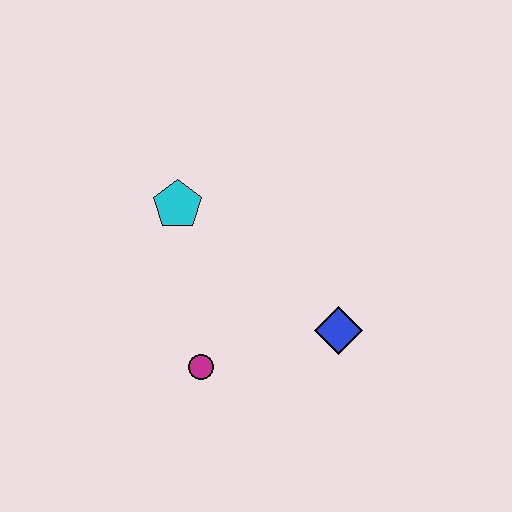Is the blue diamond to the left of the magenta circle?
No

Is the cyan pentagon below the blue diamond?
No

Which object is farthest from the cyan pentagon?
The blue diamond is farthest from the cyan pentagon.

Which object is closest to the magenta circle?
The blue diamond is closest to the magenta circle.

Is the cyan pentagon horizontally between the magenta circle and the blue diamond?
No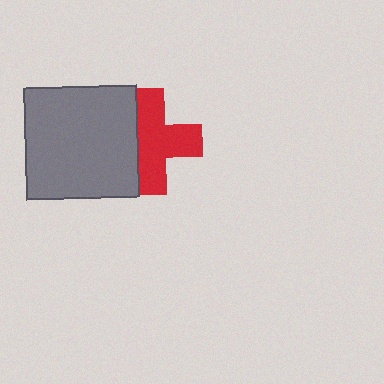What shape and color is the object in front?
The object in front is a gray square.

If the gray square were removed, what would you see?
You would see the complete red cross.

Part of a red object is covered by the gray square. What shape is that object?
It is a cross.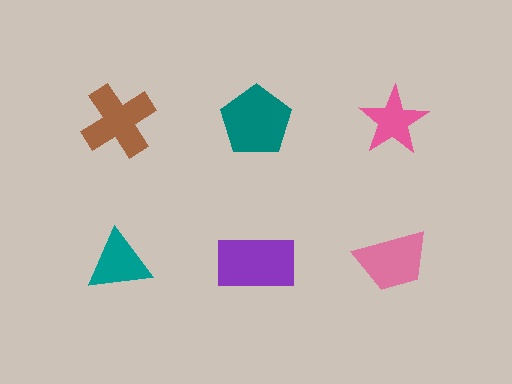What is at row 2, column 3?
A pink trapezoid.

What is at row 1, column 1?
A brown cross.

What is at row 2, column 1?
A teal triangle.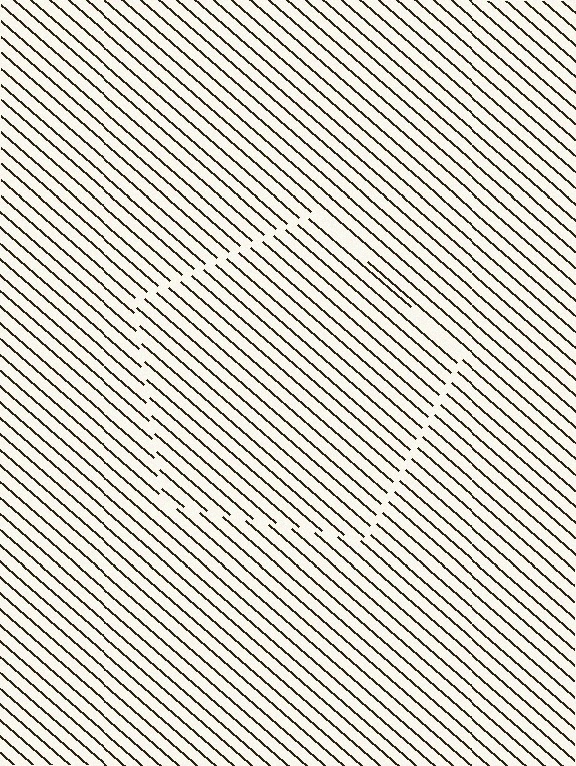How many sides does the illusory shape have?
5 sides — the line-ends trace a pentagon.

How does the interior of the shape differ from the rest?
The interior of the shape contains the same grating, shifted by half a period — the contour is defined by the phase discontinuity where line-ends from the inner and outer gratings abut.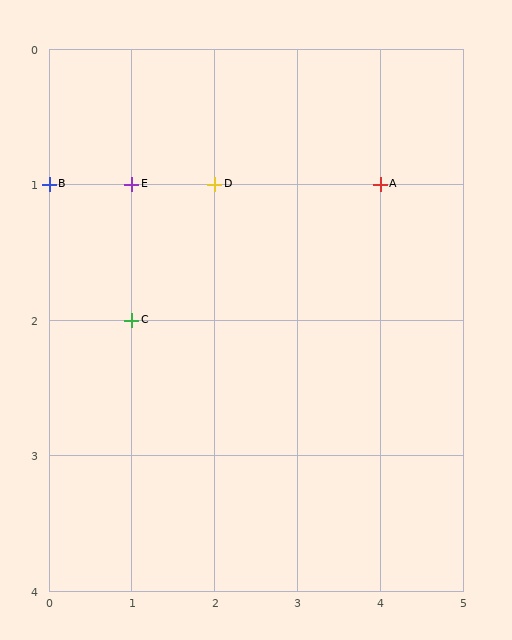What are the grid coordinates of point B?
Point B is at grid coordinates (0, 1).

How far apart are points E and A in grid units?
Points E and A are 3 columns apart.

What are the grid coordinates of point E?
Point E is at grid coordinates (1, 1).